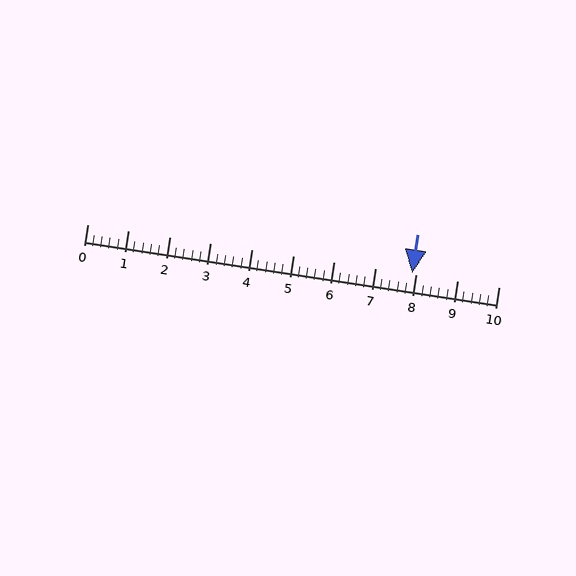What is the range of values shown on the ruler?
The ruler shows values from 0 to 10.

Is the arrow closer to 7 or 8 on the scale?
The arrow is closer to 8.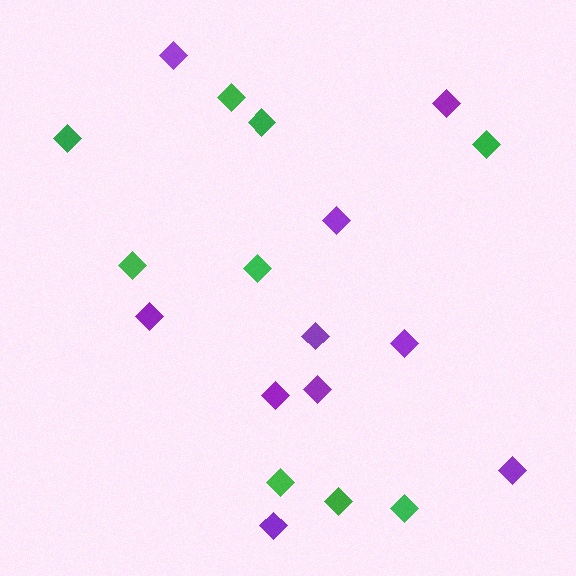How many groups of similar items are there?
There are 2 groups: one group of purple diamonds (10) and one group of green diamonds (9).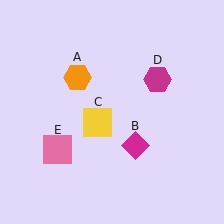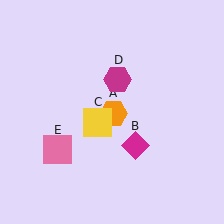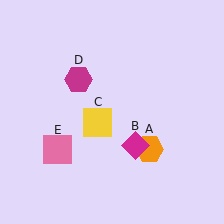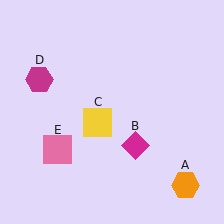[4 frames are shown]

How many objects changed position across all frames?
2 objects changed position: orange hexagon (object A), magenta hexagon (object D).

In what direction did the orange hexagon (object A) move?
The orange hexagon (object A) moved down and to the right.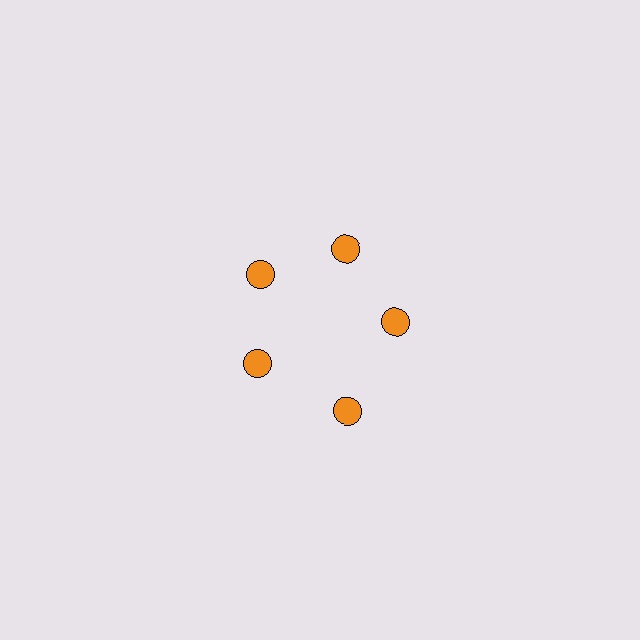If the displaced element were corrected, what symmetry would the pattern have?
It would have 5-fold rotational symmetry — the pattern would map onto itself every 72 degrees.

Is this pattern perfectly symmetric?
No. The 5 orange circles are arranged in a ring, but one element near the 5 o'clock position is pushed outward from the center, breaking the 5-fold rotational symmetry.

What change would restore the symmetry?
The symmetry would be restored by moving it inward, back onto the ring so that all 5 circles sit at equal angles and equal distance from the center.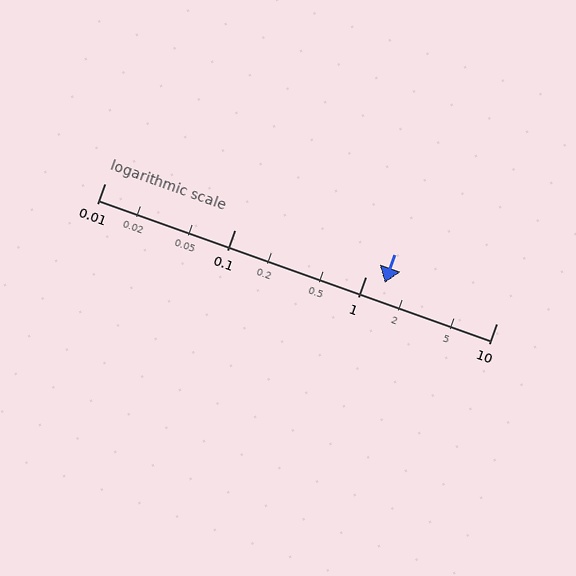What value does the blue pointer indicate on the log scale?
The pointer indicates approximately 1.4.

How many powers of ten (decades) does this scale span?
The scale spans 3 decades, from 0.01 to 10.